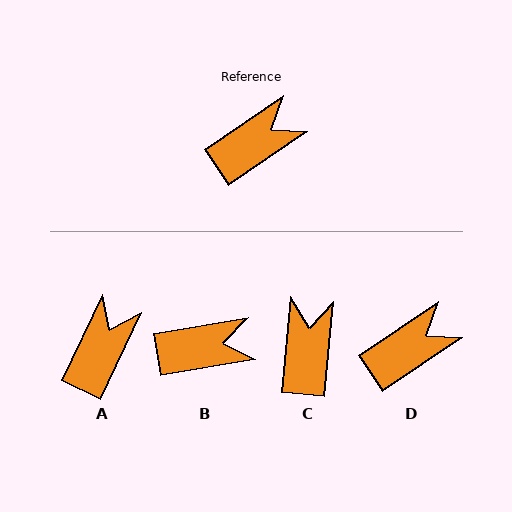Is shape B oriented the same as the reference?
No, it is off by about 25 degrees.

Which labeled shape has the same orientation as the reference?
D.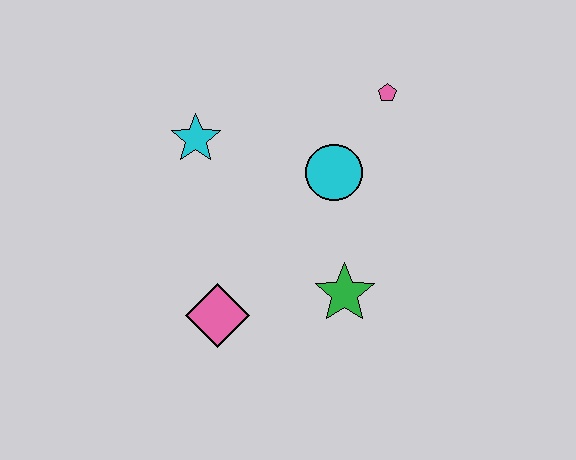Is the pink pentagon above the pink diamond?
Yes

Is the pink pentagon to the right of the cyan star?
Yes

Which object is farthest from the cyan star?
The green star is farthest from the cyan star.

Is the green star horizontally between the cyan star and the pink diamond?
No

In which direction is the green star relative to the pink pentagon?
The green star is below the pink pentagon.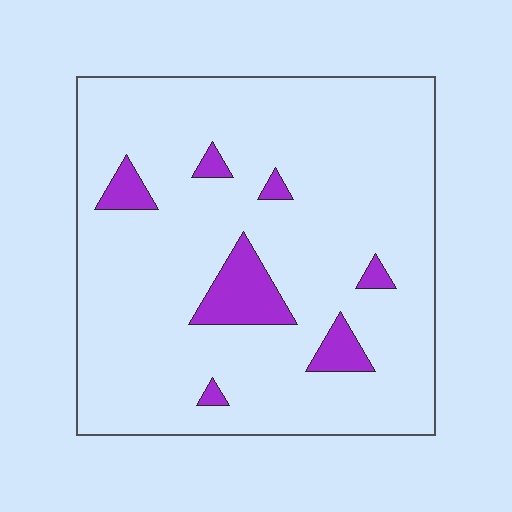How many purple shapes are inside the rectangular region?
7.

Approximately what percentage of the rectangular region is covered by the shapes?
Approximately 10%.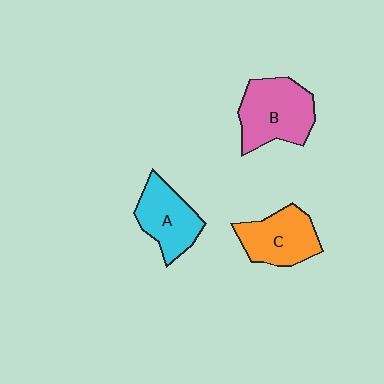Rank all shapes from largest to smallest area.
From largest to smallest: B (pink), C (orange), A (cyan).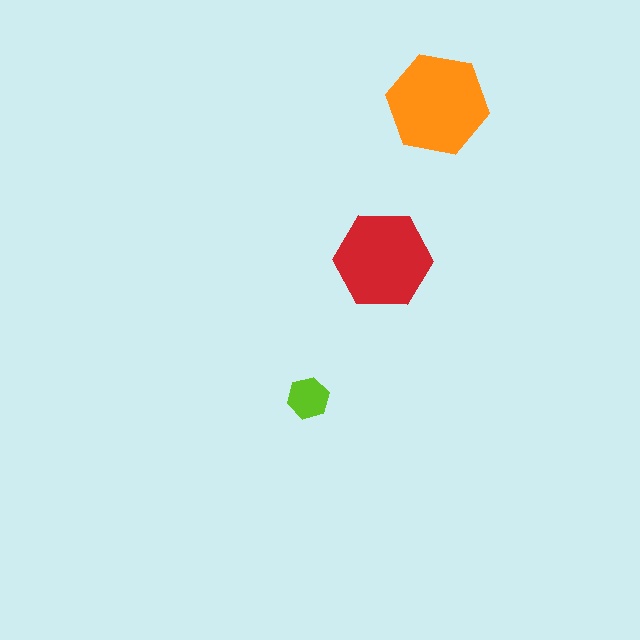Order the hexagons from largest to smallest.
the orange one, the red one, the lime one.